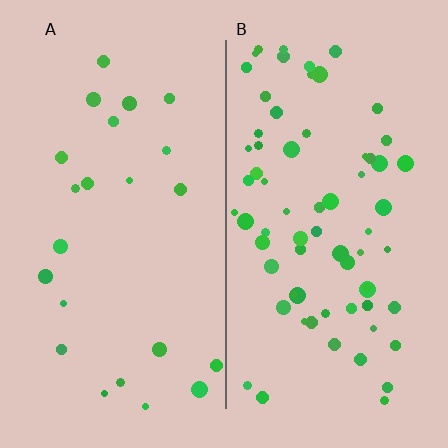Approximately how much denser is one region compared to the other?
Approximately 3.0× — region B over region A.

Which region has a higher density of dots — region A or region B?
B (the right).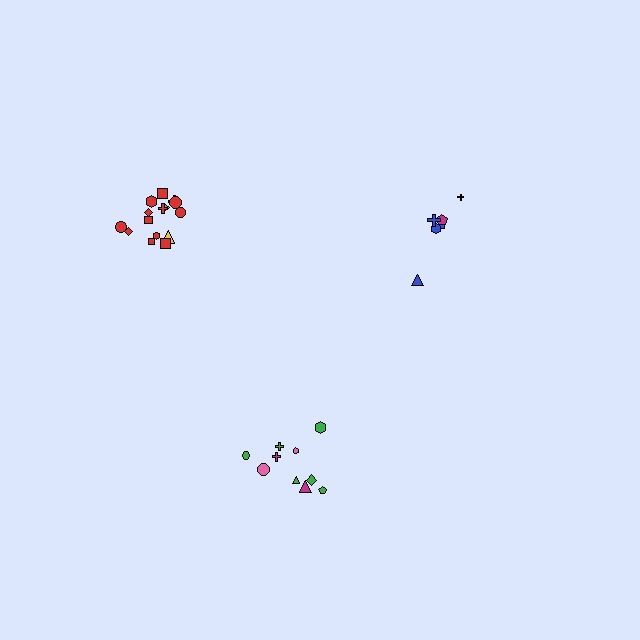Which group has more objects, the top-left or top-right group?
The top-left group.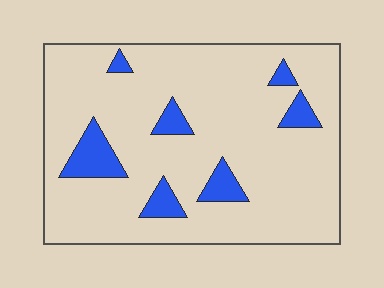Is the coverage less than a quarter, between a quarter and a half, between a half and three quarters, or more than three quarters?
Less than a quarter.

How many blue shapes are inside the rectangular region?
7.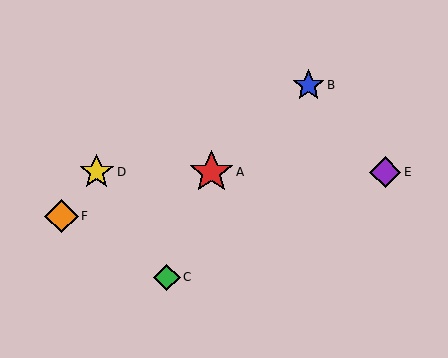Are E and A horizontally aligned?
Yes, both are at y≈172.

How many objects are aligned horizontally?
3 objects (A, D, E) are aligned horizontally.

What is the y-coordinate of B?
Object B is at y≈85.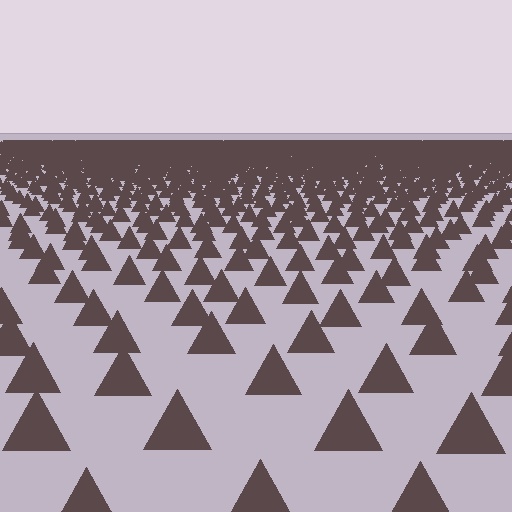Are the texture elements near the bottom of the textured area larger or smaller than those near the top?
Larger. Near the bottom, elements are closer to the viewer and appear at a bigger on-screen size.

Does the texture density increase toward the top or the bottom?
Density increases toward the top.